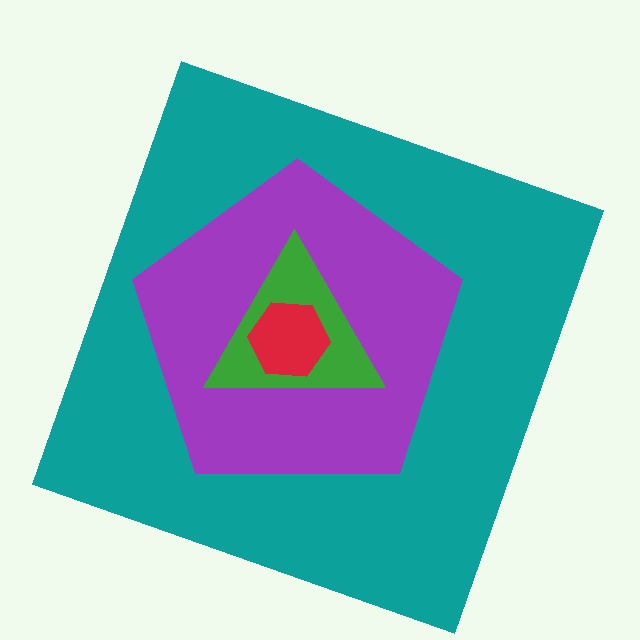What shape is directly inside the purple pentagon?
The green triangle.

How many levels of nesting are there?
4.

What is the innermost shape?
The red hexagon.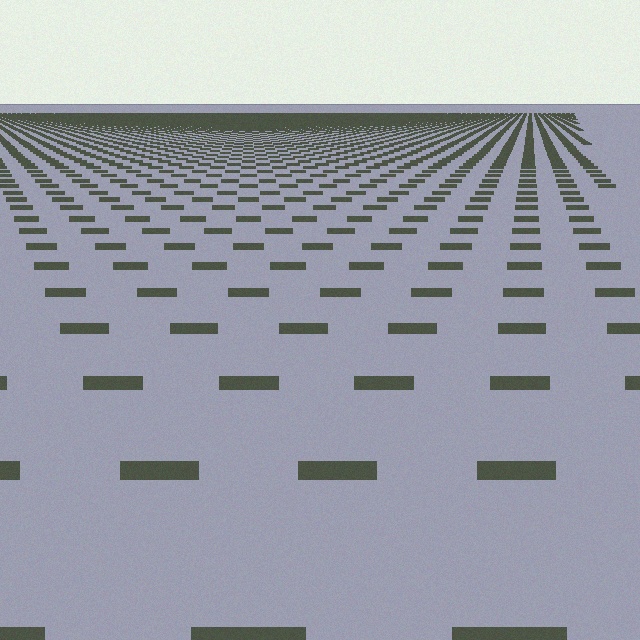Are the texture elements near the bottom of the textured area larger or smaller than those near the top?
Larger. Near the bottom, elements are closer to the viewer and appear at a bigger on-screen size.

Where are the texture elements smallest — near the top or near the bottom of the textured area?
Near the top.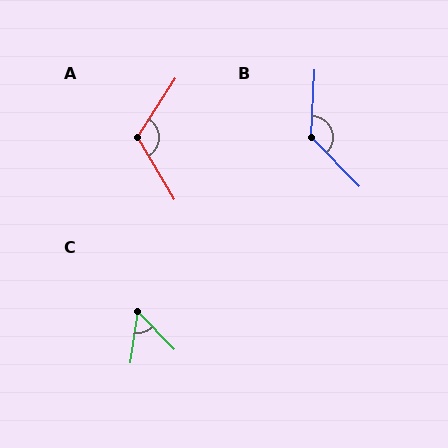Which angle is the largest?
B, at approximately 133 degrees.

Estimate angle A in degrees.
Approximately 116 degrees.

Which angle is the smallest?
C, at approximately 53 degrees.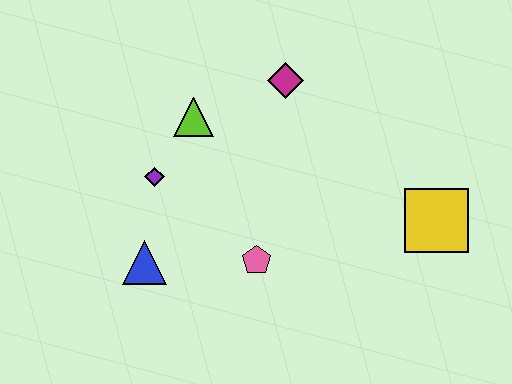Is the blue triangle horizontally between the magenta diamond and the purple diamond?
No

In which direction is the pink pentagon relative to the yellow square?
The pink pentagon is to the left of the yellow square.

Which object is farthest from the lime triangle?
The yellow square is farthest from the lime triangle.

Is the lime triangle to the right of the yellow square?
No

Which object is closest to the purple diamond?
The lime triangle is closest to the purple diamond.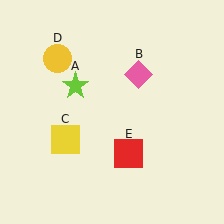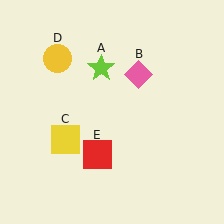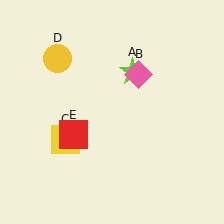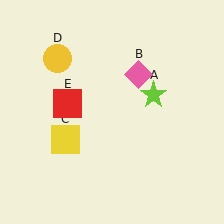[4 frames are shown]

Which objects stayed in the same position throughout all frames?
Pink diamond (object B) and yellow square (object C) and yellow circle (object D) remained stationary.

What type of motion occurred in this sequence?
The lime star (object A), red square (object E) rotated clockwise around the center of the scene.